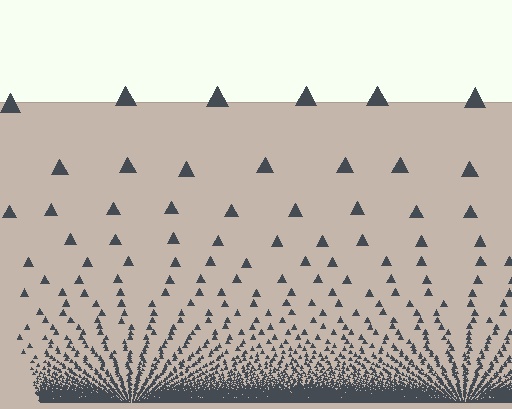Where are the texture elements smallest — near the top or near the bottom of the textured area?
Near the bottom.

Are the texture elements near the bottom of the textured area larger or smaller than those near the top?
Smaller. The gradient is inverted — elements near the bottom are smaller and denser.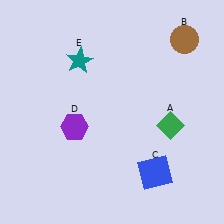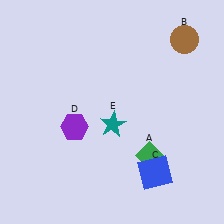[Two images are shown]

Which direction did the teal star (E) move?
The teal star (E) moved down.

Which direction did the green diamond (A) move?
The green diamond (A) moved down.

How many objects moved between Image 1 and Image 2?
2 objects moved between the two images.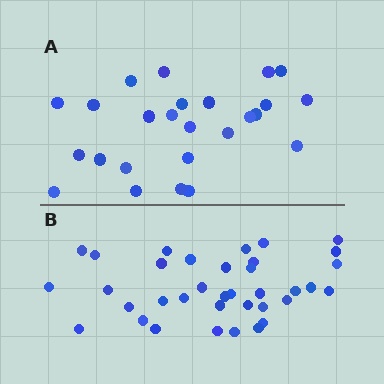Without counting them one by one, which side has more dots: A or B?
Region B (the bottom region) has more dots.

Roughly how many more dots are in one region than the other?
Region B has roughly 12 or so more dots than region A.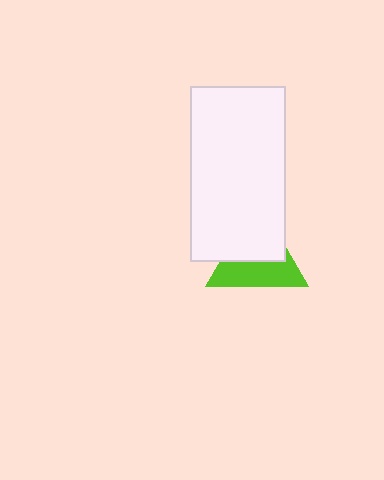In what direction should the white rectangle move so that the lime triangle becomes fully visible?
The white rectangle should move up. That is the shortest direction to clear the overlap and leave the lime triangle fully visible.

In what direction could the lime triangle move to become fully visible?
The lime triangle could move down. That would shift it out from behind the white rectangle entirely.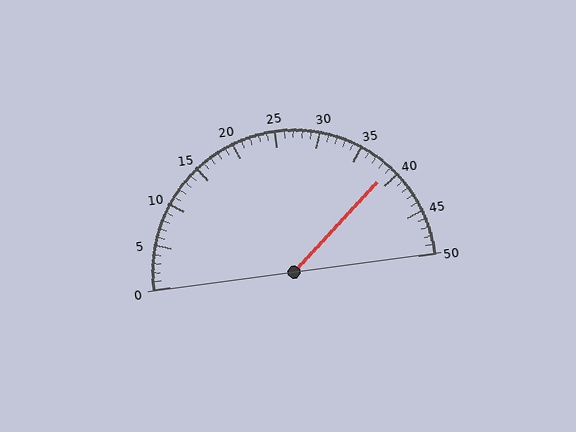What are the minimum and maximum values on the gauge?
The gauge ranges from 0 to 50.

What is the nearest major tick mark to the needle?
The nearest major tick mark is 40.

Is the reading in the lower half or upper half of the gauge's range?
The reading is in the upper half of the range (0 to 50).